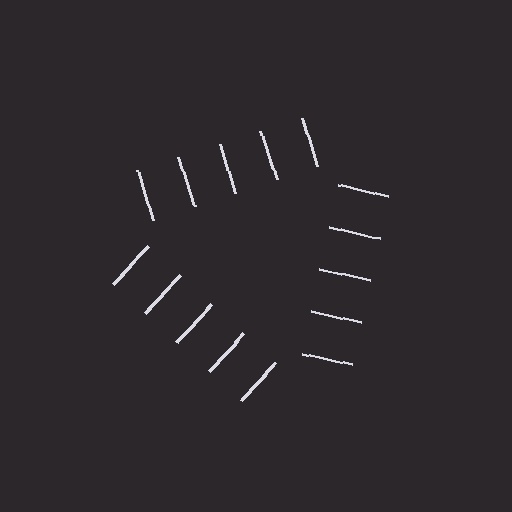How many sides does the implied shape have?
3 sides — the line-ends trace a triangle.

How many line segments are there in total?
15 — 5 along each of the 3 edges.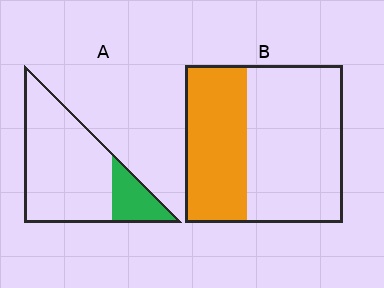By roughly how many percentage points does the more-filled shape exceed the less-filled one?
By roughly 20 percentage points (B over A).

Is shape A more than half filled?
No.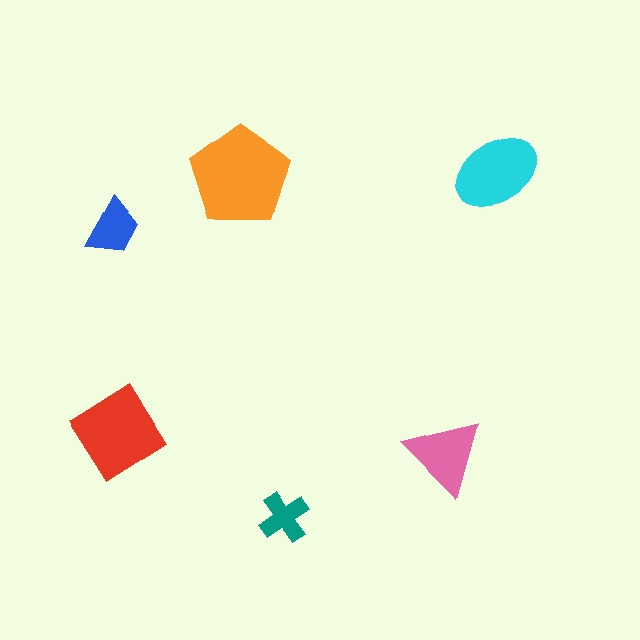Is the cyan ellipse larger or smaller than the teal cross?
Larger.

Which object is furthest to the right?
The cyan ellipse is rightmost.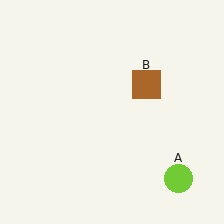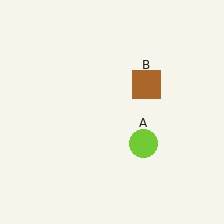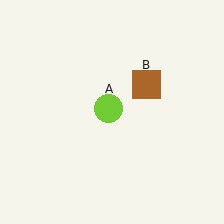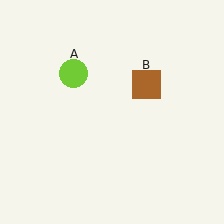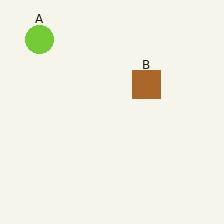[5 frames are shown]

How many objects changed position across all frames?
1 object changed position: lime circle (object A).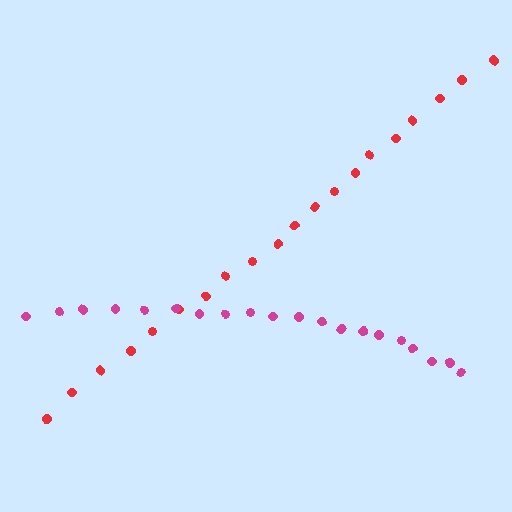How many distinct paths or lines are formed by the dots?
There are 2 distinct paths.